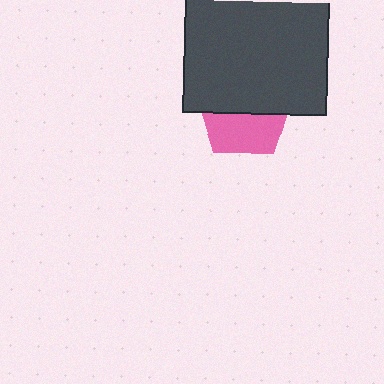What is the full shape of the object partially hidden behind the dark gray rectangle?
The partially hidden object is a pink pentagon.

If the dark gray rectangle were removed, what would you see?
You would see the complete pink pentagon.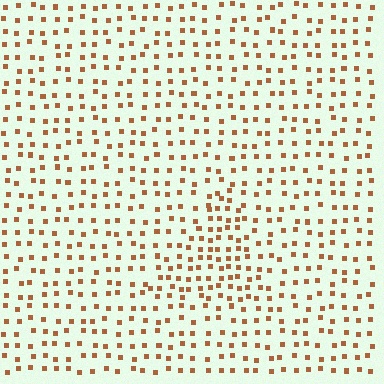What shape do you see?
I see a triangle.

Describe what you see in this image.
The image contains small brown elements arranged at two different densities. A triangle-shaped region is visible where the elements are more densely packed than the surrounding area.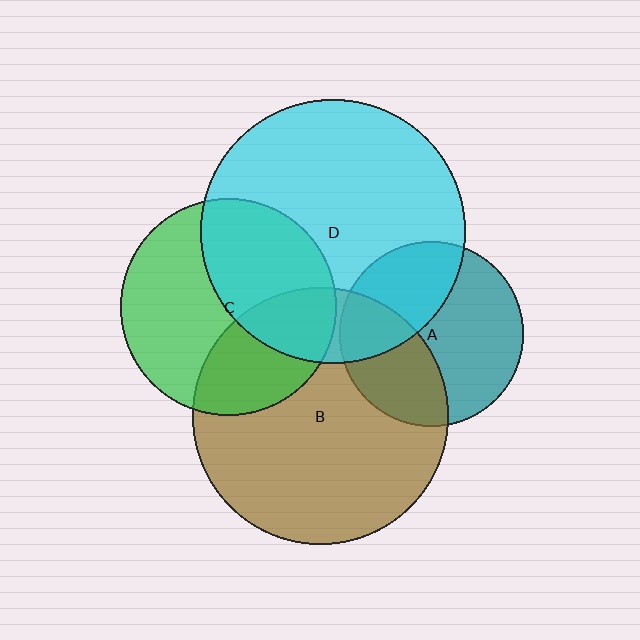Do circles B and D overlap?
Yes.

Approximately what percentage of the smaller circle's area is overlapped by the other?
Approximately 20%.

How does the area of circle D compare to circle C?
Approximately 1.5 times.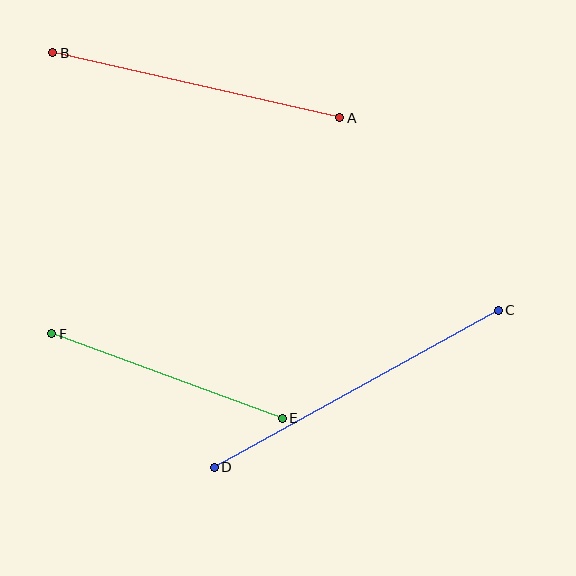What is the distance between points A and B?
The distance is approximately 295 pixels.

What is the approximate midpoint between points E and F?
The midpoint is at approximately (167, 376) pixels.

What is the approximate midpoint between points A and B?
The midpoint is at approximately (196, 85) pixels.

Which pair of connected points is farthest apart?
Points C and D are farthest apart.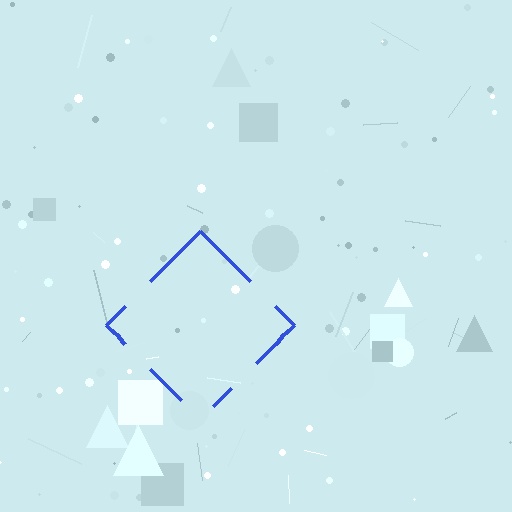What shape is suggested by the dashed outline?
The dashed outline suggests a diamond.